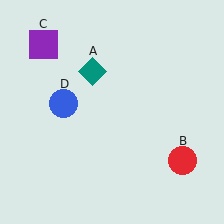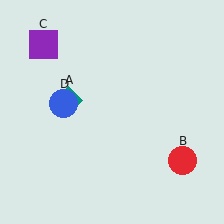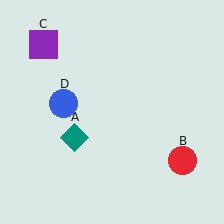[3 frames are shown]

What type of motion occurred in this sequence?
The teal diamond (object A) rotated counterclockwise around the center of the scene.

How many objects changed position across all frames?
1 object changed position: teal diamond (object A).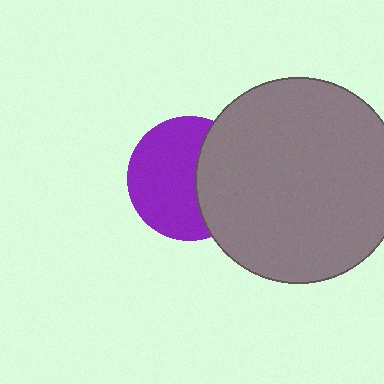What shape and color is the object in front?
The object in front is a gray circle.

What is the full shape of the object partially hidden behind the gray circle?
The partially hidden object is a purple circle.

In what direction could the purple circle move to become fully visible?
The purple circle could move left. That would shift it out from behind the gray circle entirely.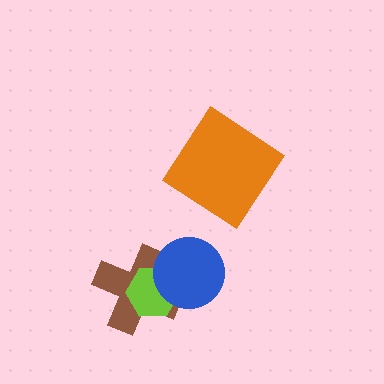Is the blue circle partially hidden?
No, no other shape covers it.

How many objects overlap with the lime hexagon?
2 objects overlap with the lime hexagon.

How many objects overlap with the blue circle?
2 objects overlap with the blue circle.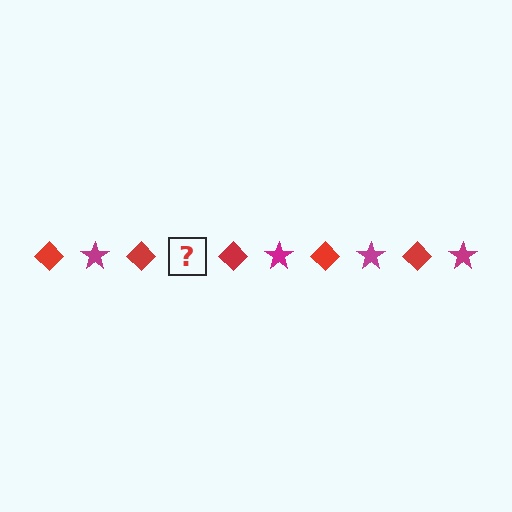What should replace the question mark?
The question mark should be replaced with a magenta star.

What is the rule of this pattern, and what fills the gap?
The rule is that the pattern alternates between red diamond and magenta star. The gap should be filled with a magenta star.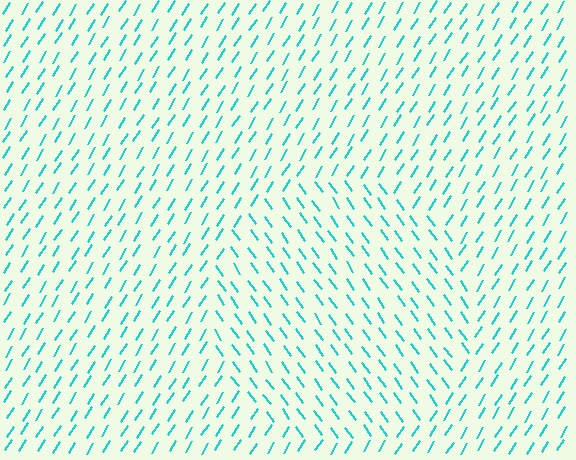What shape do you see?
I see a circle.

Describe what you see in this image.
The image is filled with small cyan line segments. A circle region in the image has lines oriented differently from the surrounding lines, creating a visible texture boundary.